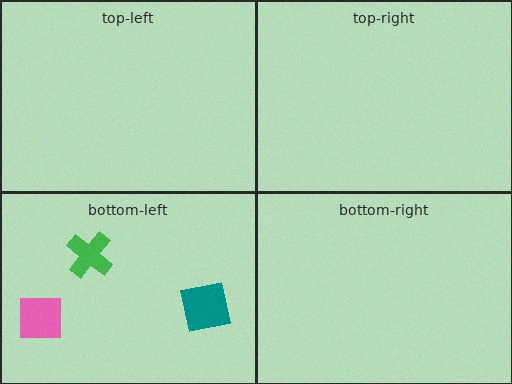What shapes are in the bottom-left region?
The green cross, the pink square, the teal square.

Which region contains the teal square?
The bottom-left region.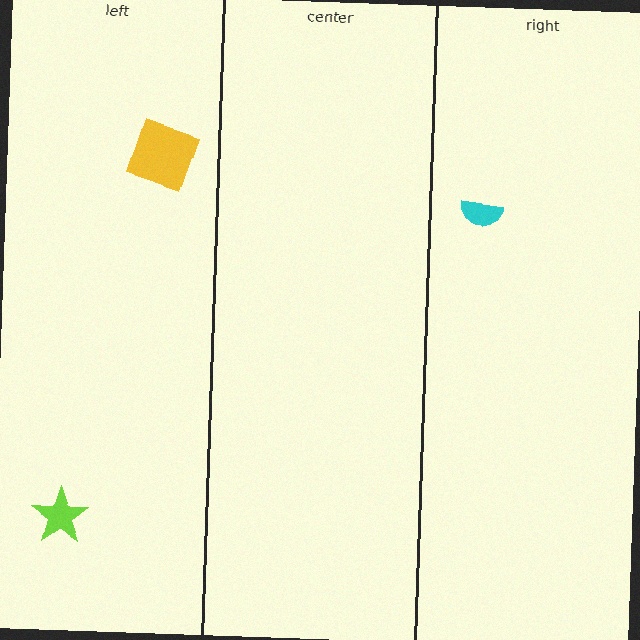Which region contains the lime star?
The left region.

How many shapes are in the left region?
2.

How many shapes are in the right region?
1.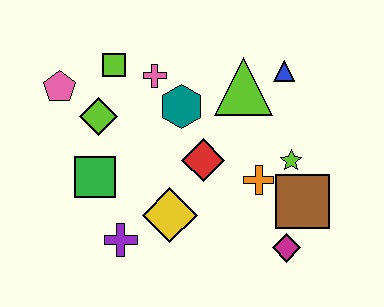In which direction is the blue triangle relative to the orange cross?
The blue triangle is above the orange cross.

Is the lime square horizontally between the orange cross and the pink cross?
No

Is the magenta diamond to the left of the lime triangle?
No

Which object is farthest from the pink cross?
The magenta diamond is farthest from the pink cross.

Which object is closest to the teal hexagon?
The pink cross is closest to the teal hexagon.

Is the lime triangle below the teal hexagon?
No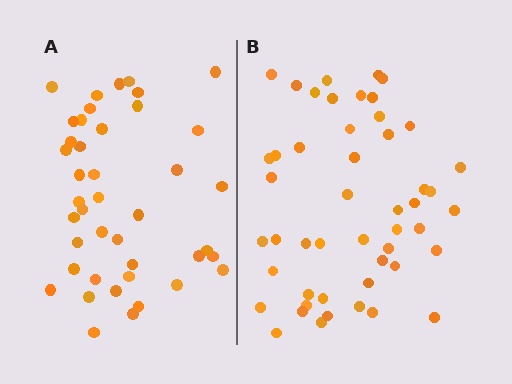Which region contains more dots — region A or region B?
Region B (the right region) has more dots.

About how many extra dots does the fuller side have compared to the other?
Region B has roughly 8 or so more dots than region A.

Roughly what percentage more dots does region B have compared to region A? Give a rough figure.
About 15% more.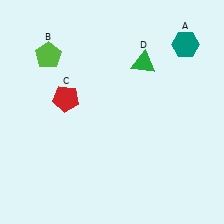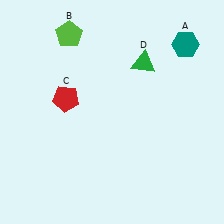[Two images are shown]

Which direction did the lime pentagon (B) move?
The lime pentagon (B) moved up.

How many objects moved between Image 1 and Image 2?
1 object moved between the two images.